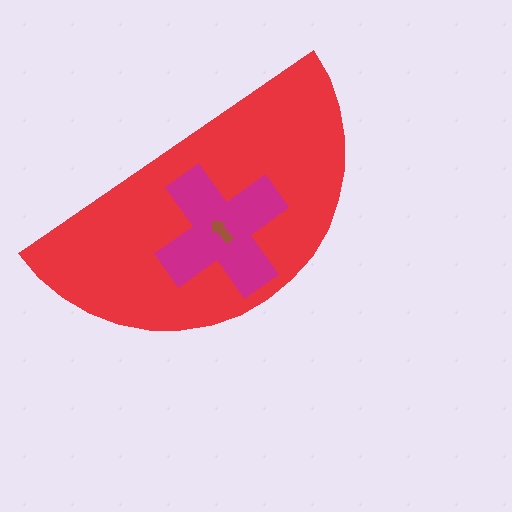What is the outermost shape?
The red semicircle.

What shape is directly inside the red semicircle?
The magenta cross.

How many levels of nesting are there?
3.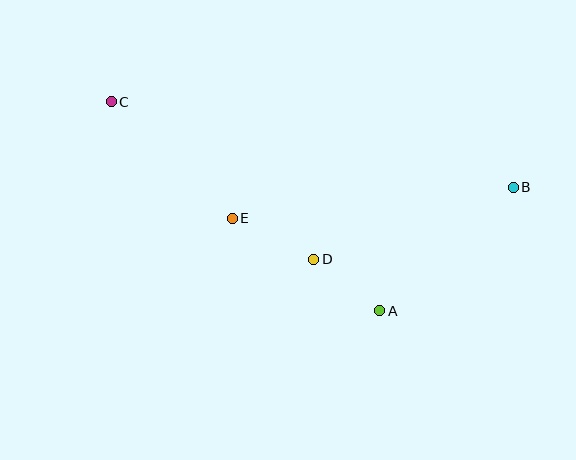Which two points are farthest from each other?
Points B and C are farthest from each other.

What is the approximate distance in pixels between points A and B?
The distance between A and B is approximately 182 pixels.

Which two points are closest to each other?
Points A and D are closest to each other.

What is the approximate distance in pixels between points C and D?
The distance between C and D is approximately 257 pixels.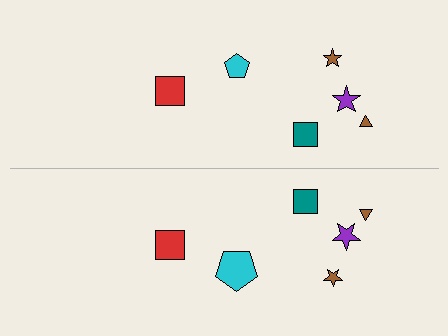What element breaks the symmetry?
The cyan pentagon on the bottom side has a different size than its mirror counterpart.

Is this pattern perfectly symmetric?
No, the pattern is not perfectly symmetric. The cyan pentagon on the bottom side has a different size than its mirror counterpart.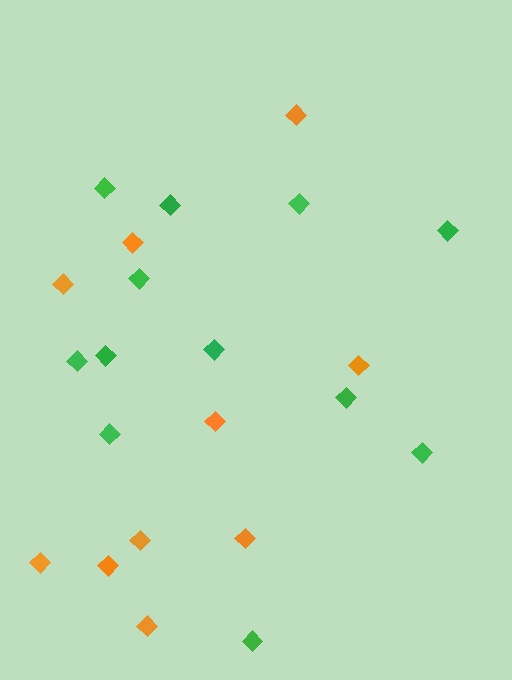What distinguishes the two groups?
There are 2 groups: one group of orange diamonds (10) and one group of green diamonds (12).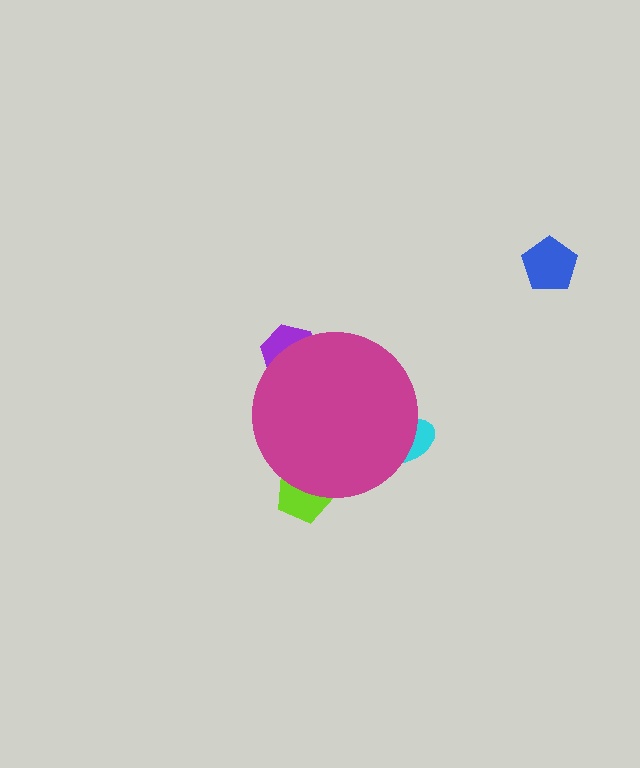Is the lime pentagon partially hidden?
Yes, the lime pentagon is partially hidden behind the magenta circle.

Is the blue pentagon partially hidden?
No, the blue pentagon is fully visible.